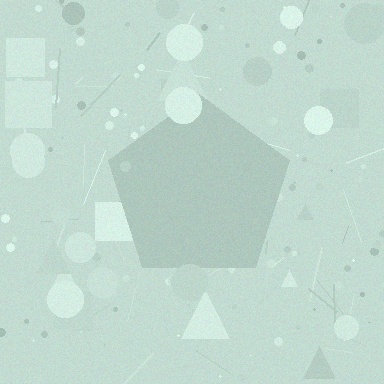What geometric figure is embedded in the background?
A pentagon is embedded in the background.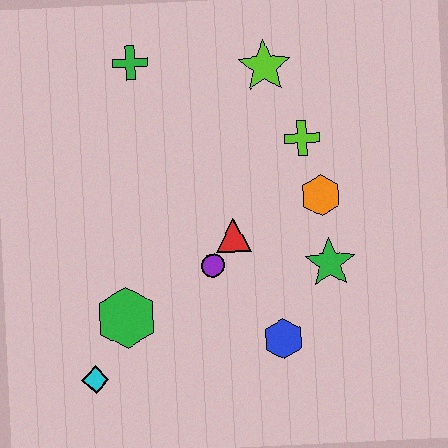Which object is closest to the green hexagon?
The cyan diamond is closest to the green hexagon.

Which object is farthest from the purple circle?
The green cross is farthest from the purple circle.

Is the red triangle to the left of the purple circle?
No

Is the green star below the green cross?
Yes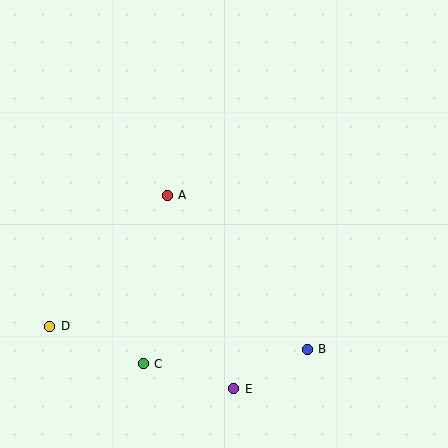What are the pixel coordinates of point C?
Point C is at (143, 364).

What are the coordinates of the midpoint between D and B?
The midpoint between D and B is at (178, 338).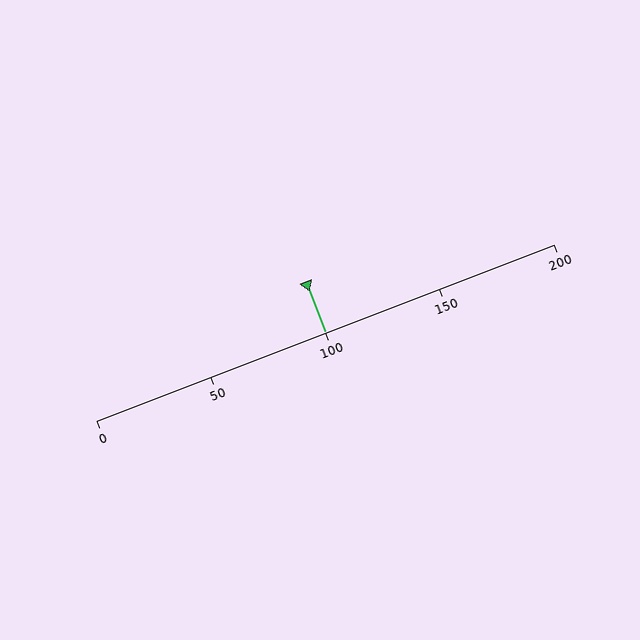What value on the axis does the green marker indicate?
The marker indicates approximately 100.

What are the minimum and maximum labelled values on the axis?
The axis runs from 0 to 200.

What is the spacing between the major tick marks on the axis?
The major ticks are spaced 50 apart.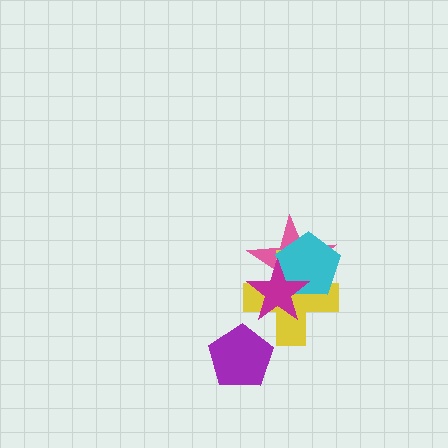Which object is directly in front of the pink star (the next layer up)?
The yellow cross is directly in front of the pink star.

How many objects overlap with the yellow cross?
3 objects overlap with the yellow cross.